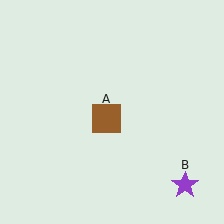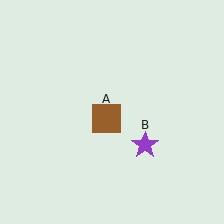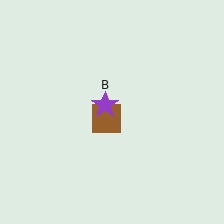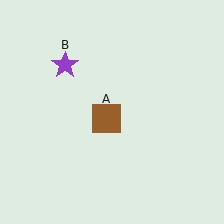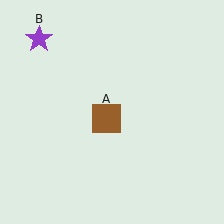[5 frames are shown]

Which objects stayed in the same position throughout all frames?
Brown square (object A) remained stationary.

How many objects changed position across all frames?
1 object changed position: purple star (object B).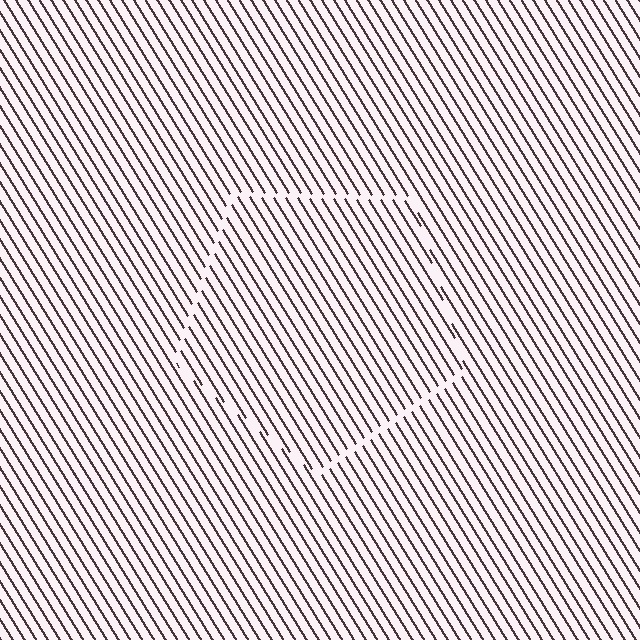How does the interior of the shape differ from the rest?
The interior of the shape contains the same grating, shifted by half a period — the contour is defined by the phase discontinuity where line-ends from the inner and outer gratings abut.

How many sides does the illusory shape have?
5 sides — the line-ends trace a pentagon.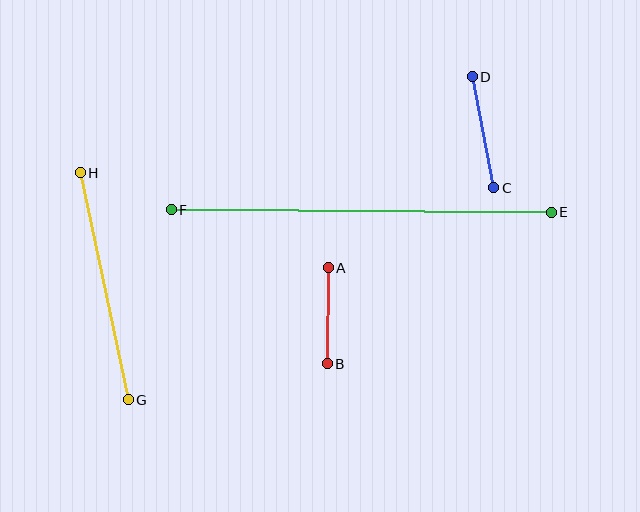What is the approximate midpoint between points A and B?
The midpoint is at approximately (328, 316) pixels.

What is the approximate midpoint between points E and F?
The midpoint is at approximately (361, 211) pixels.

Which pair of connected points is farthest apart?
Points E and F are farthest apart.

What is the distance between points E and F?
The distance is approximately 380 pixels.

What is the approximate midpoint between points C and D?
The midpoint is at approximately (483, 132) pixels.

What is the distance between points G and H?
The distance is approximately 232 pixels.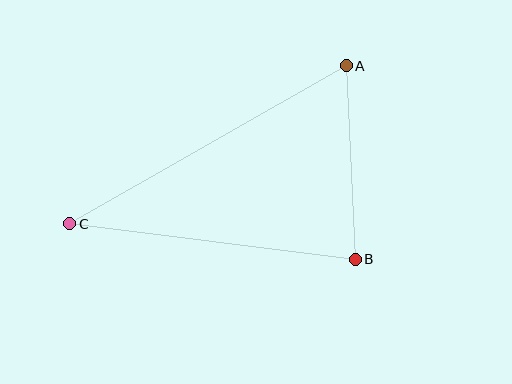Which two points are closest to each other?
Points A and B are closest to each other.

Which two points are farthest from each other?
Points A and C are farthest from each other.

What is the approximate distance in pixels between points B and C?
The distance between B and C is approximately 288 pixels.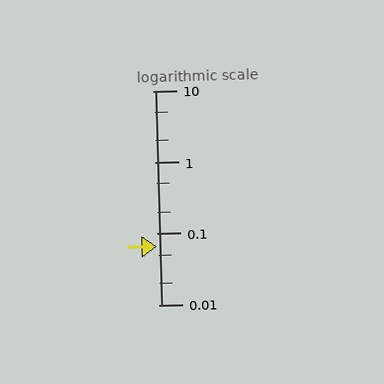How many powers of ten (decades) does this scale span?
The scale spans 3 decades, from 0.01 to 10.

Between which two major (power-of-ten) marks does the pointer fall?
The pointer is between 0.01 and 0.1.